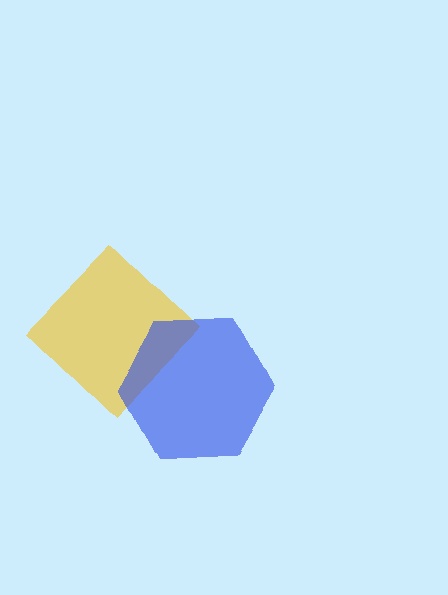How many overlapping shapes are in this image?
There are 2 overlapping shapes in the image.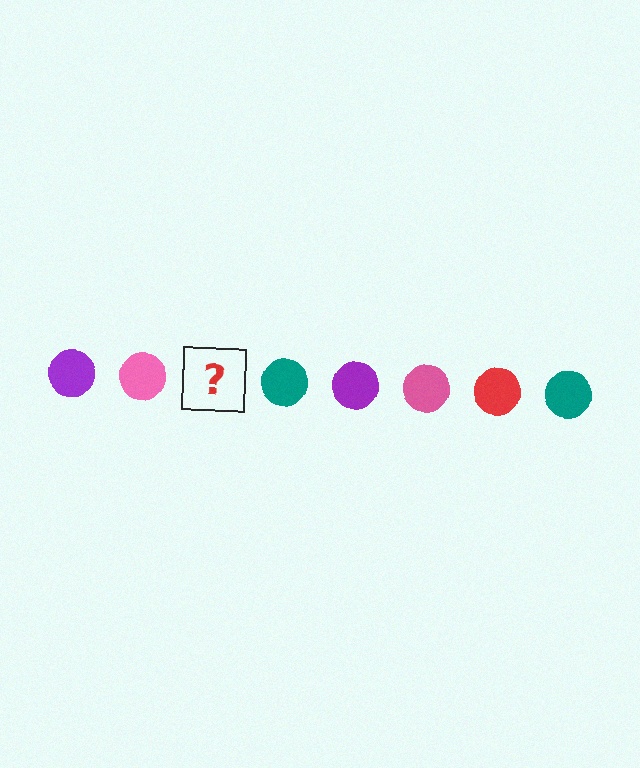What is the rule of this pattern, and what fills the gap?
The rule is that the pattern cycles through purple, pink, red, teal circles. The gap should be filled with a red circle.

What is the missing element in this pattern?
The missing element is a red circle.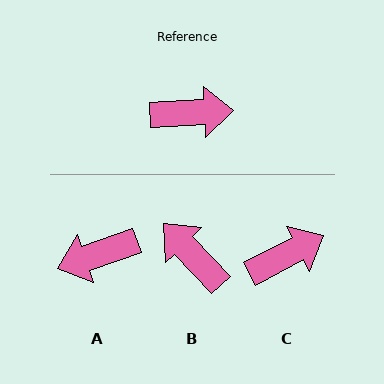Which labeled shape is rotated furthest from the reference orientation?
A, about 164 degrees away.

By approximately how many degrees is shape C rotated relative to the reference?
Approximately 24 degrees counter-clockwise.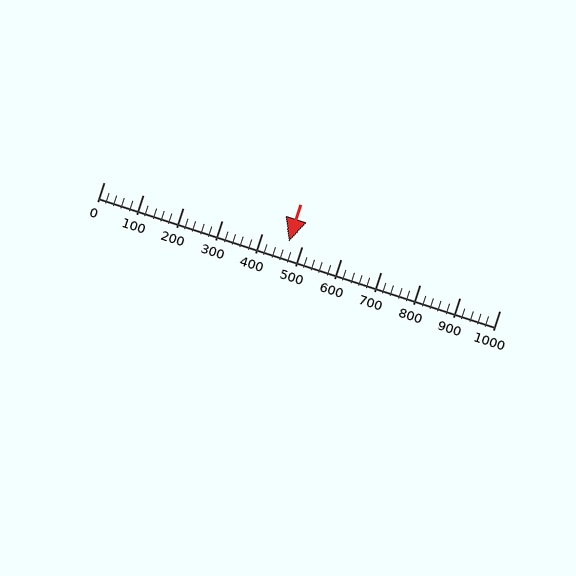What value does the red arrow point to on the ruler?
The red arrow points to approximately 467.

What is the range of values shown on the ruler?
The ruler shows values from 0 to 1000.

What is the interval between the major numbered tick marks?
The major tick marks are spaced 100 units apart.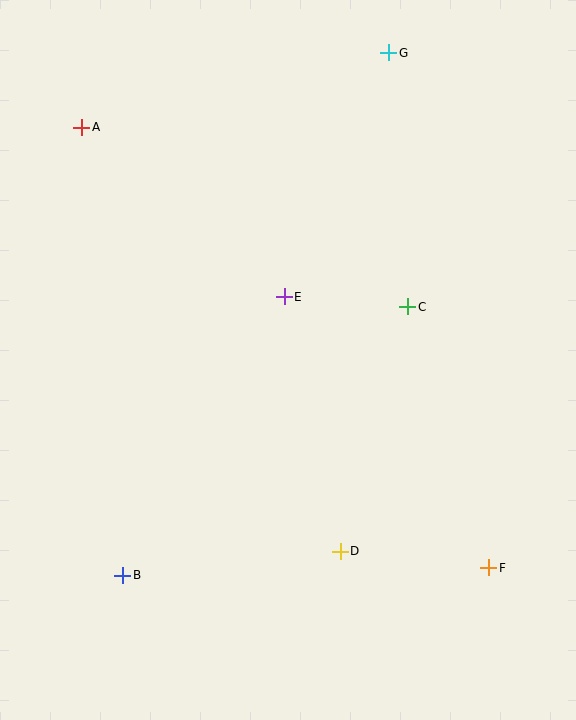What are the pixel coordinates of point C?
Point C is at (408, 307).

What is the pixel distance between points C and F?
The distance between C and F is 273 pixels.